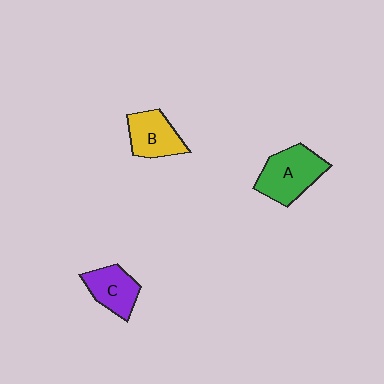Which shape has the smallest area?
Shape C (purple).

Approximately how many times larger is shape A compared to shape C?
Approximately 1.4 times.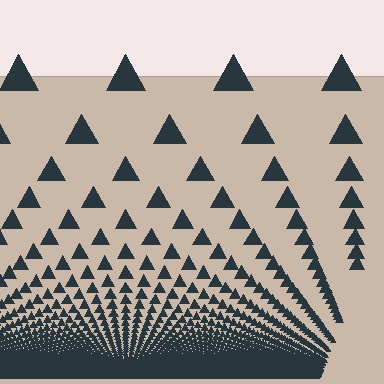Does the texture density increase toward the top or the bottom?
Density increases toward the bottom.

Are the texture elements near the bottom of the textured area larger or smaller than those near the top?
Smaller. The gradient is inverted — elements near the bottom are smaller and denser.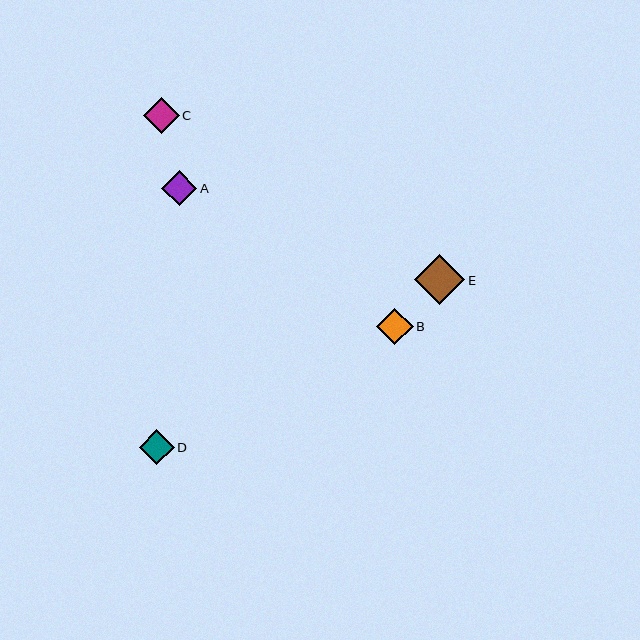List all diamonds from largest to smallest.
From largest to smallest: E, B, C, A, D.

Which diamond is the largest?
Diamond E is the largest with a size of approximately 50 pixels.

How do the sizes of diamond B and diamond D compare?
Diamond B and diamond D are approximately the same size.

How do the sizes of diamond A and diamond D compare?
Diamond A and diamond D are approximately the same size.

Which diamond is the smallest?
Diamond D is the smallest with a size of approximately 35 pixels.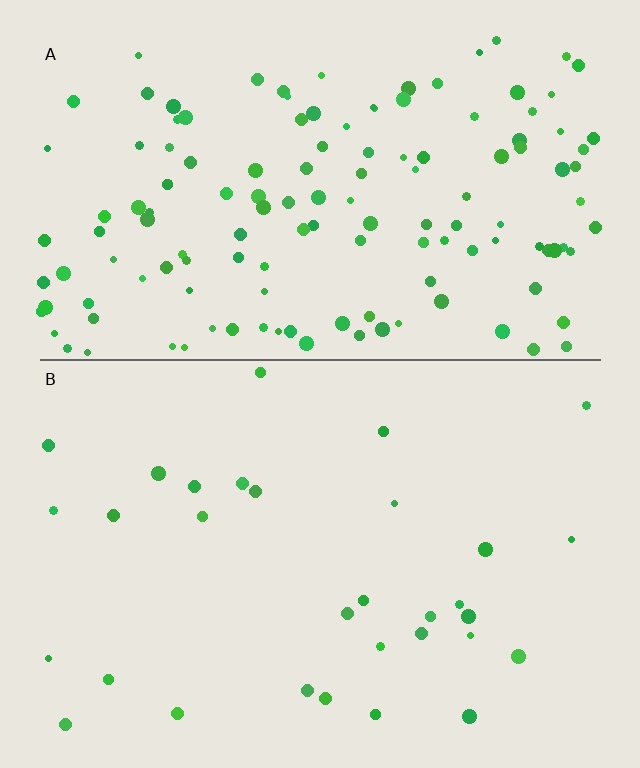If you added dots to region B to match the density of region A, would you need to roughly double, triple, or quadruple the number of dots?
Approximately quadruple.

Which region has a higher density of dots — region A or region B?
A (the top).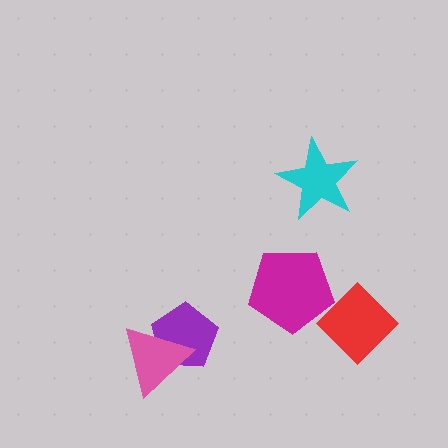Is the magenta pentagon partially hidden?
Yes, it is partially covered by another shape.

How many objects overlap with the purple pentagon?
1 object overlaps with the purple pentagon.